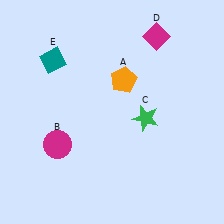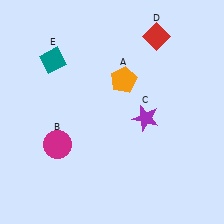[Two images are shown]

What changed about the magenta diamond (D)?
In Image 1, D is magenta. In Image 2, it changed to red.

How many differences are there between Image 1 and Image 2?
There are 2 differences between the two images.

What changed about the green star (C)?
In Image 1, C is green. In Image 2, it changed to purple.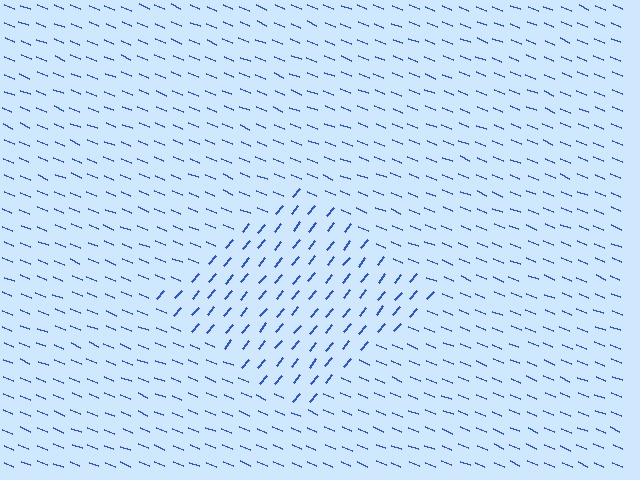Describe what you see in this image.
The image is filled with small blue line segments. A diamond region in the image has lines oriented differently from the surrounding lines, creating a visible texture boundary.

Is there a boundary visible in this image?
Yes, there is a texture boundary formed by a change in line orientation.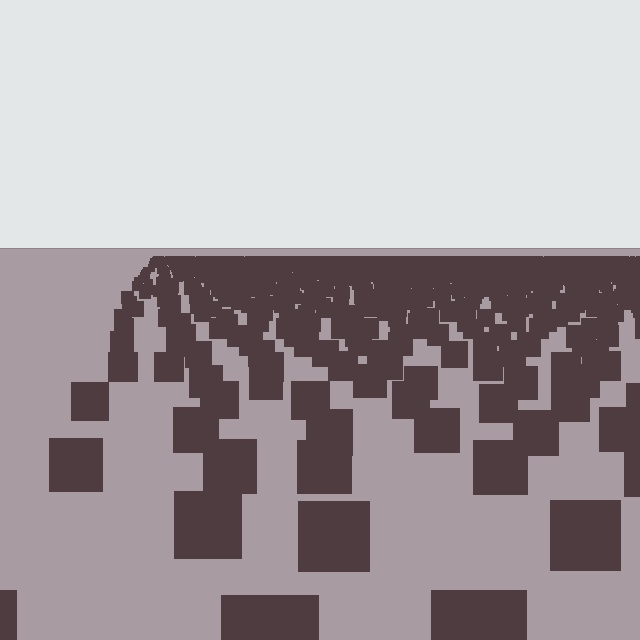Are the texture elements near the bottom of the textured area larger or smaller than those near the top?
Larger. Near the bottom, elements are closer to the viewer and appear at a bigger on-screen size.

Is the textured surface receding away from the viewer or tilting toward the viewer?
The surface is receding away from the viewer. Texture elements get smaller and denser toward the top.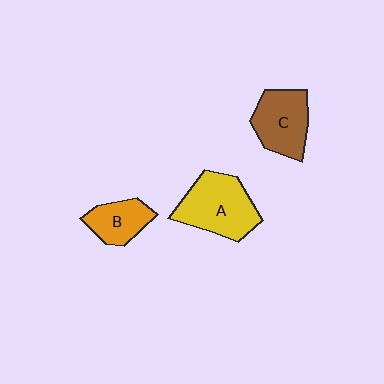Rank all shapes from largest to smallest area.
From largest to smallest: A (yellow), C (brown), B (orange).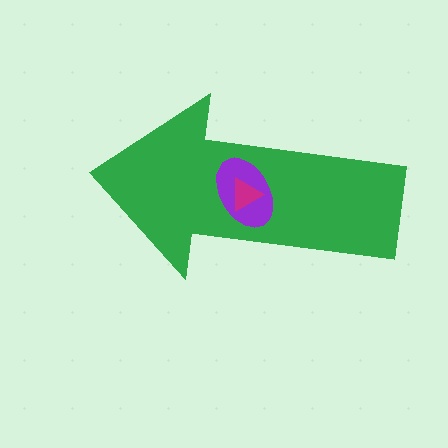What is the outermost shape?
The green arrow.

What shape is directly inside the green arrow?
The purple ellipse.